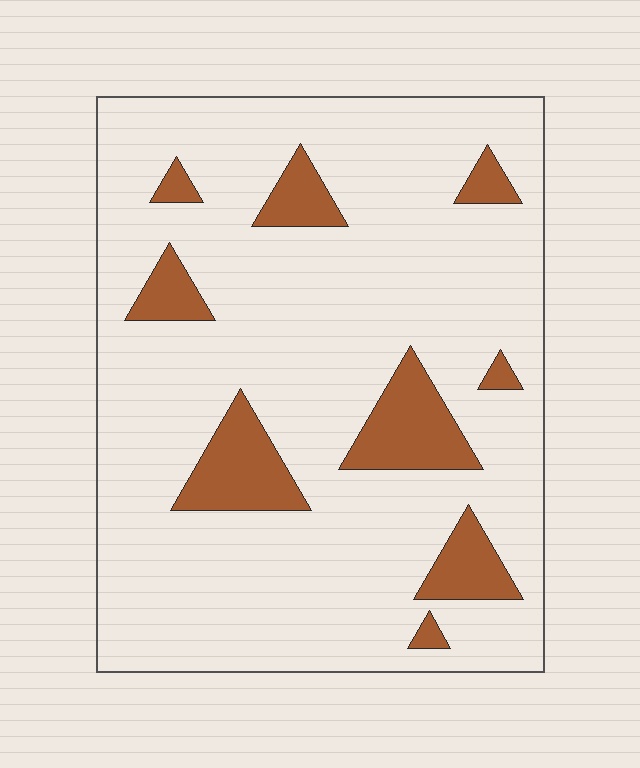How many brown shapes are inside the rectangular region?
9.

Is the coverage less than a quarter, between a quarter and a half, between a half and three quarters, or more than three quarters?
Less than a quarter.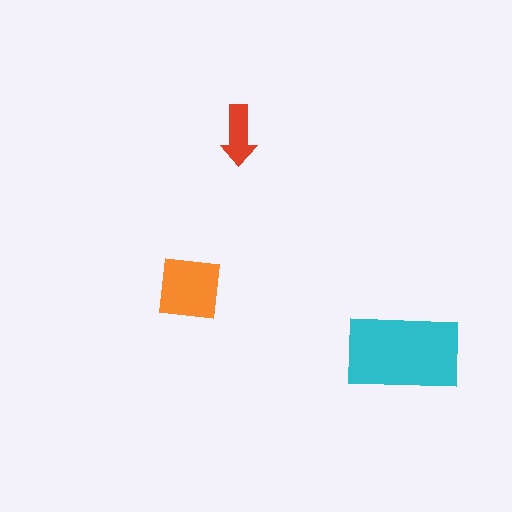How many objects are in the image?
There are 3 objects in the image.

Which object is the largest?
The cyan rectangle.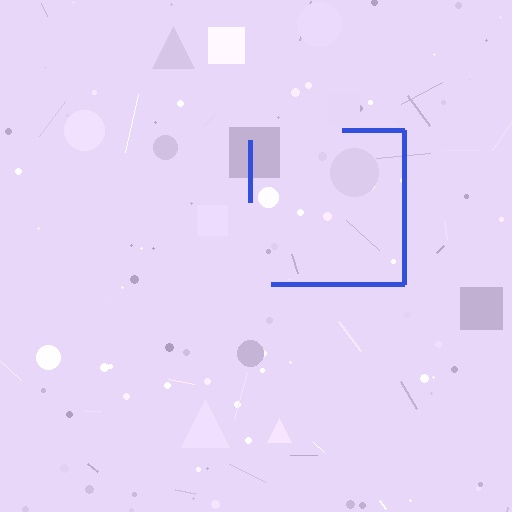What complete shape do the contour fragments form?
The contour fragments form a square.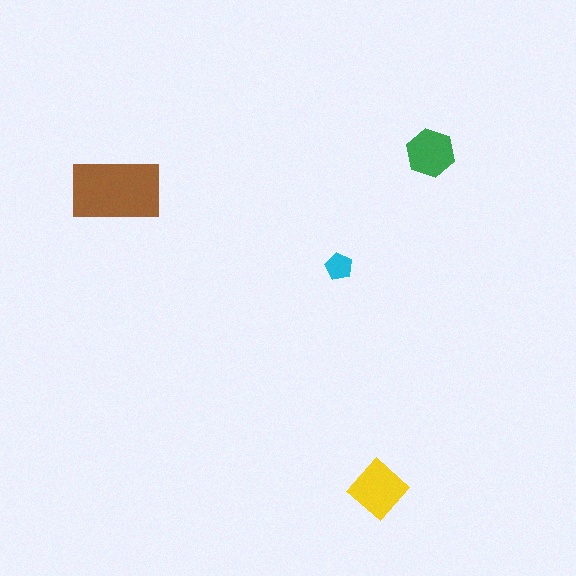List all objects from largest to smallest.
The brown rectangle, the yellow diamond, the green hexagon, the cyan pentagon.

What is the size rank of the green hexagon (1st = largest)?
3rd.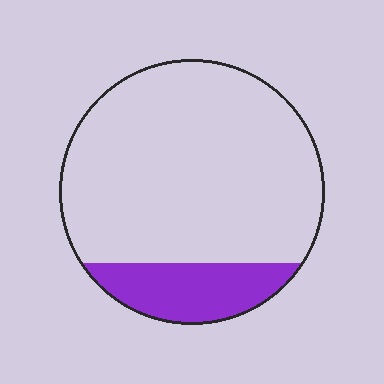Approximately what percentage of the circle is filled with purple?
Approximately 20%.